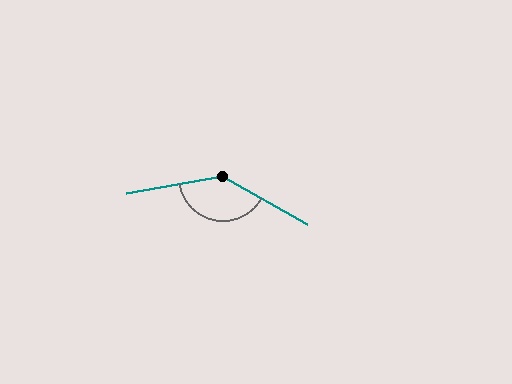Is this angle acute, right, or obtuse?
It is obtuse.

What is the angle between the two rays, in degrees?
Approximately 141 degrees.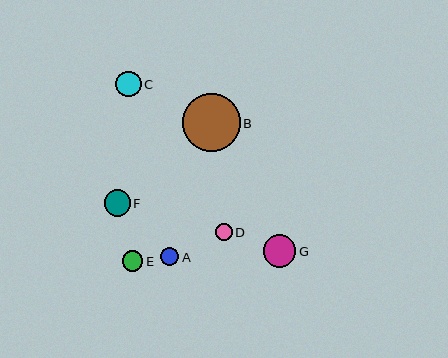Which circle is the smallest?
Circle D is the smallest with a size of approximately 17 pixels.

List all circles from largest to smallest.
From largest to smallest: B, G, F, C, E, A, D.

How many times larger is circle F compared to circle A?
Circle F is approximately 1.5 times the size of circle A.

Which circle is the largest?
Circle B is the largest with a size of approximately 58 pixels.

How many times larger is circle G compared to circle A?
Circle G is approximately 1.8 times the size of circle A.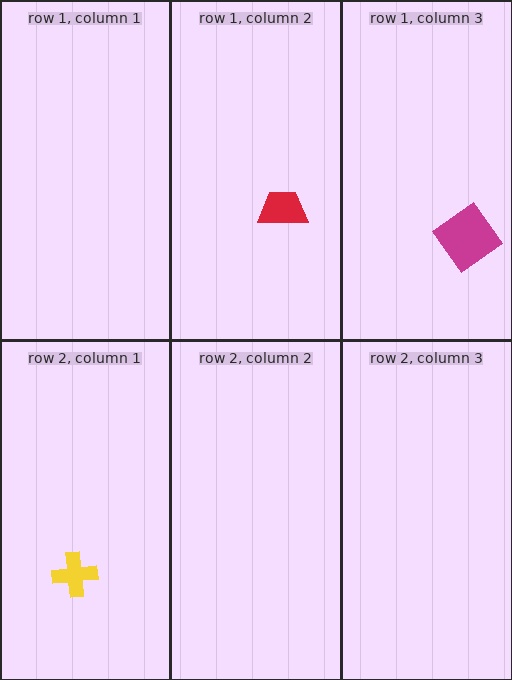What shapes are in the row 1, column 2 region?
The red trapezoid.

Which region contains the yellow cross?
The row 2, column 1 region.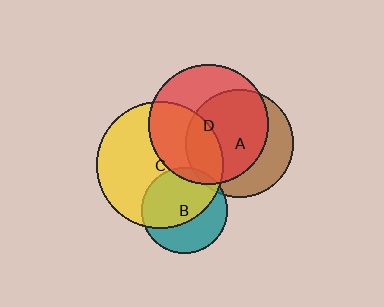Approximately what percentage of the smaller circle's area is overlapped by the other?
Approximately 20%.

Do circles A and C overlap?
Yes.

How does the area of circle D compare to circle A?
Approximately 1.3 times.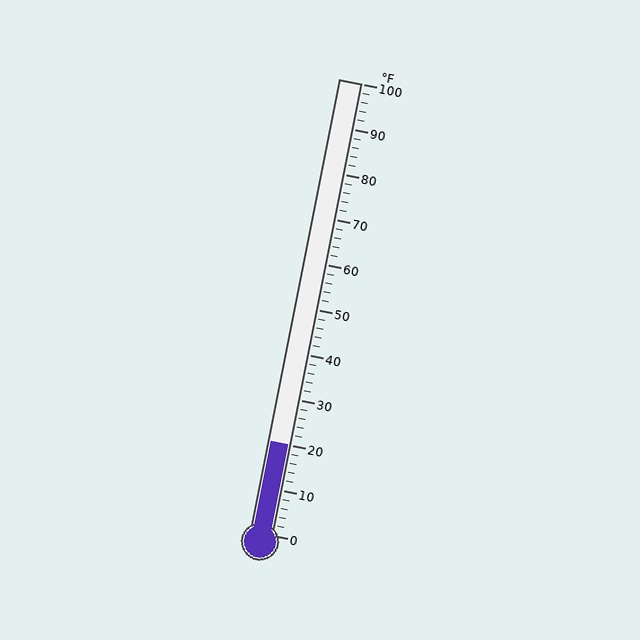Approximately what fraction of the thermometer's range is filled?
The thermometer is filled to approximately 20% of its range.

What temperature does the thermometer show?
The thermometer shows approximately 20°F.